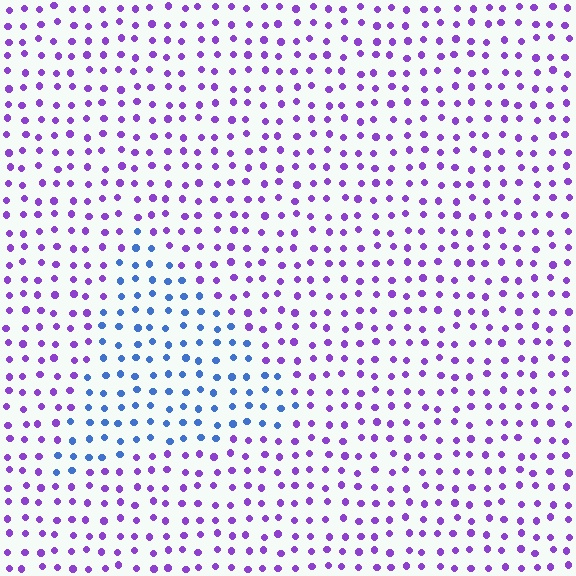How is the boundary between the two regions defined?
The boundary is defined purely by a slight shift in hue (about 54 degrees). Spacing, size, and orientation are identical on both sides.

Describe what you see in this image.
The image is filled with small purple elements in a uniform arrangement. A triangle-shaped region is visible where the elements are tinted to a slightly different hue, forming a subtle color boundary.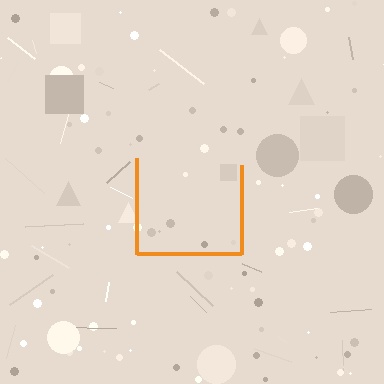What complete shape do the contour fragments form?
The contour fragments form a square.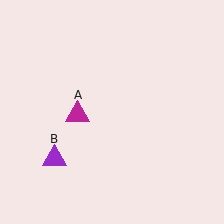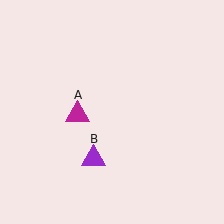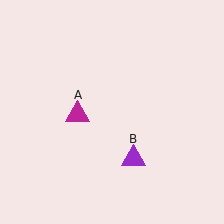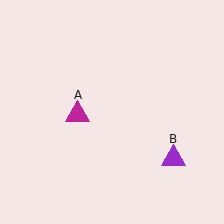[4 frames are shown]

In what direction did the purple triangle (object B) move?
The purple triangle (object B) moved right.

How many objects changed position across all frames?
1 object changed position: purple triangle (object B).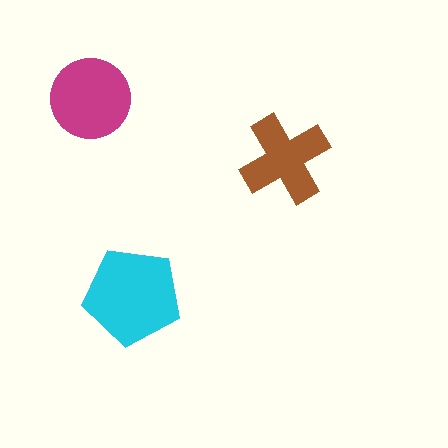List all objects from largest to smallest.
The cyan pentagon, the magenta circle, the brown cross.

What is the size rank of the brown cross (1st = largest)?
3rd.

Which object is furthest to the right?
The brown cross is rightmost.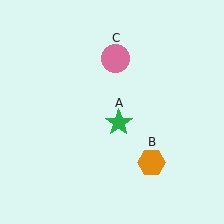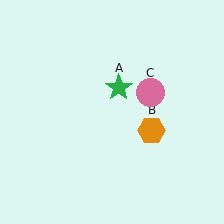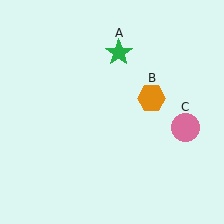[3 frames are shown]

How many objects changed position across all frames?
3 objects changed position: green star (object A), orange hexagon (object B), pink circle (object C).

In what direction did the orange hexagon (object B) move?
The orange hexagon (object B) moved up.